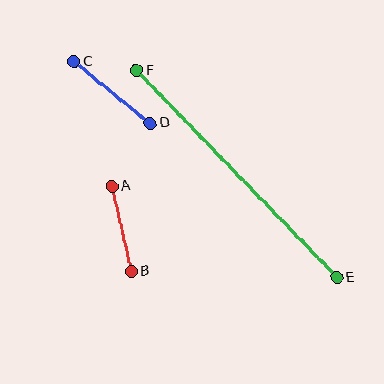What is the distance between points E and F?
The distance is approximately 288 pixels.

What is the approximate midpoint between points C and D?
The midpoint is at approximately (112, 92) pixels.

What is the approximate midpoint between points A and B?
The midpoint is at approximately (122, 229) pixels.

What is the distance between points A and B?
The distance is approximately 87 pixels.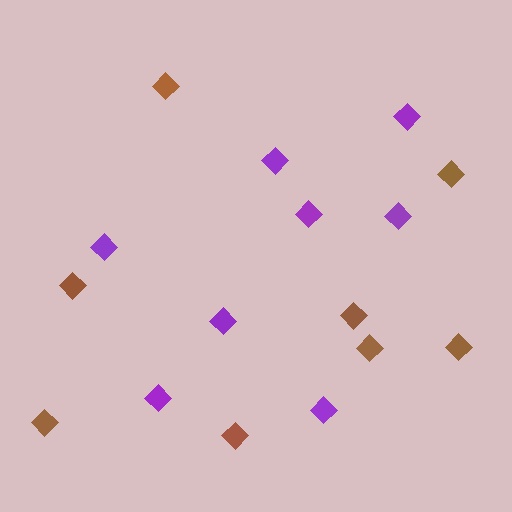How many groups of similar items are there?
There are 2 groups: one group of purple diamonds (8) and one group of brown diamonds (8).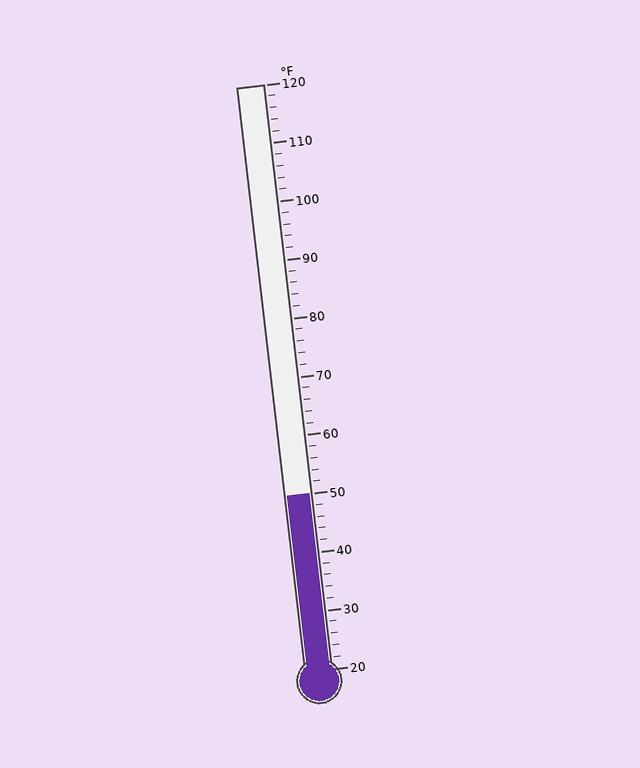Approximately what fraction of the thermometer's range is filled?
The thermometer is filled to approximately 30% of its range.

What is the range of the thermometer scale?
The thermometer scale ranges from 20°F to 120°F.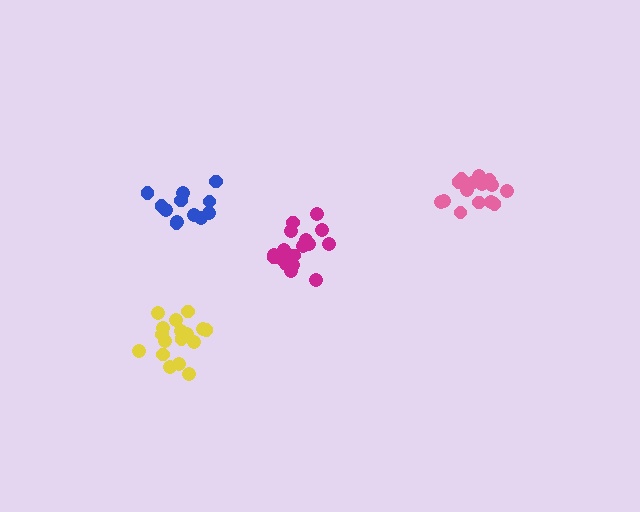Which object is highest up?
The pink cluster is topmost.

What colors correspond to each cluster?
The clusters are colored: pink, blue, magenta, yellow.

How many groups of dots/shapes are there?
There are 4 groups.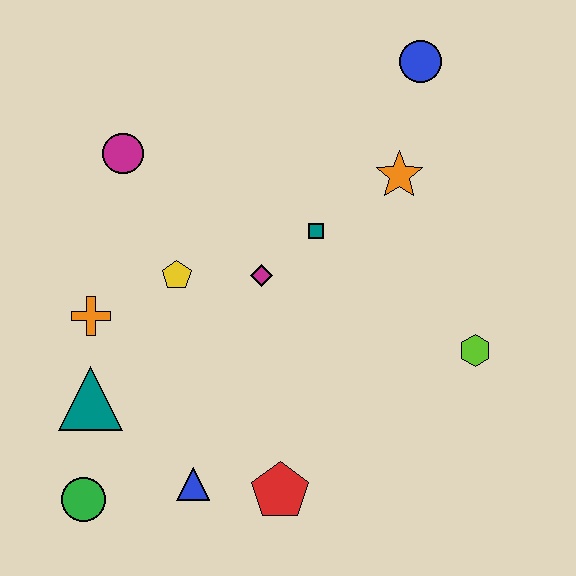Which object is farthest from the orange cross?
The blue circle is farthest from the orange cross.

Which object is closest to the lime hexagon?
The orange star is closest to the lime hexagon.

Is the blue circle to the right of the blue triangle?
Yes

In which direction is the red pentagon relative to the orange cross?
The red pentagon is to the right of the orange cross.